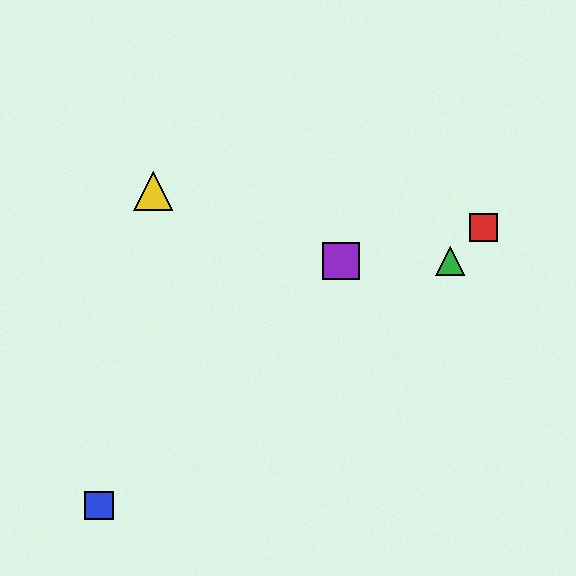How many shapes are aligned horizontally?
2 shapes (the green triangle, the purple square) are aligned horizontally.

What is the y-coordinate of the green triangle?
The green triangle is at y≈261.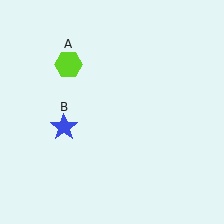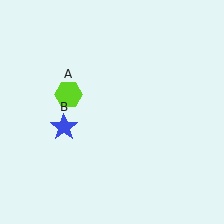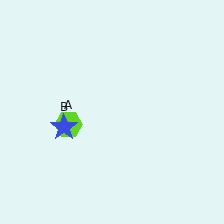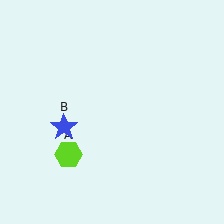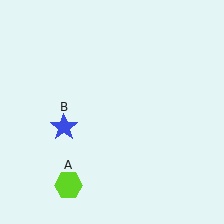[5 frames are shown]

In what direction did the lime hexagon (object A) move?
The lime hexagon (object A) moved down.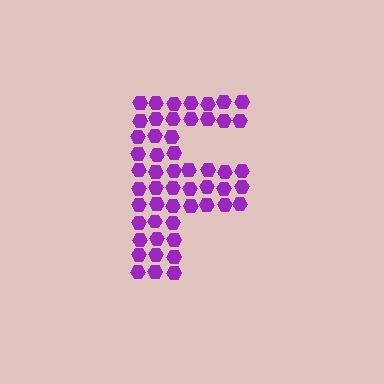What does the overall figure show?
The overall figure shows the letter F.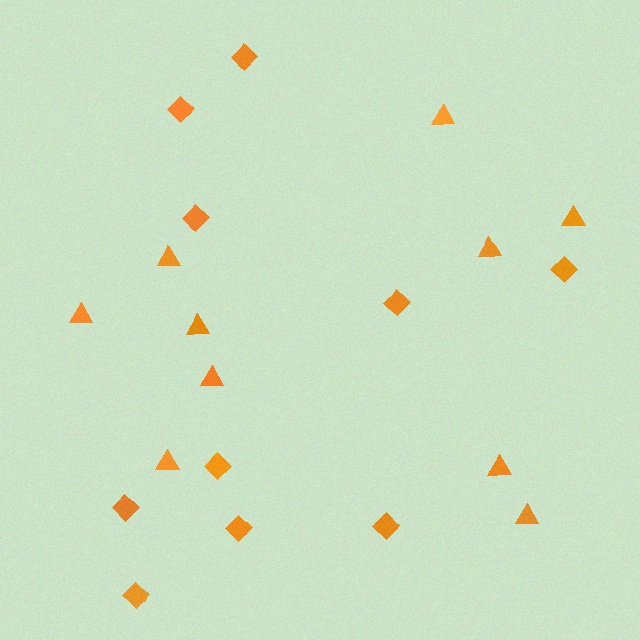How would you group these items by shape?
There are 2 groups: one group of diamonds (10) and one group of triangles (10).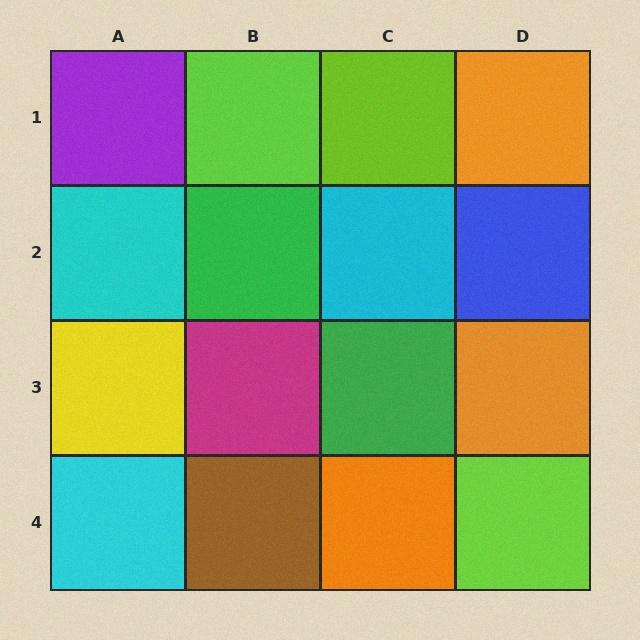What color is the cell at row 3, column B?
Magenta.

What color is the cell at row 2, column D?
Blue.